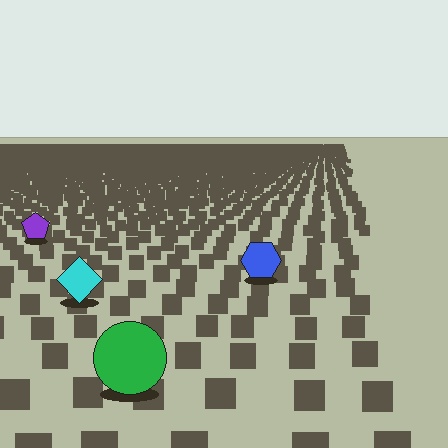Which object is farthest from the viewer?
The purple pentagon is farthest from the viewer. It appears smaller and the ground texture around it is denser.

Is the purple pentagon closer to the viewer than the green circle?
No. The green circle is closer — you can tell from the texture gradient: the ground texture is coarser near it.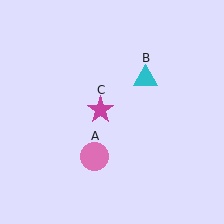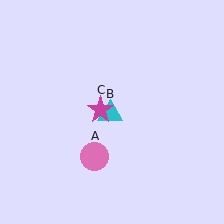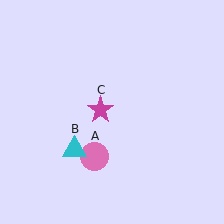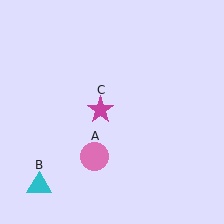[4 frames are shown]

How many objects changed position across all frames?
1 object changed position: cyan triangle (object B).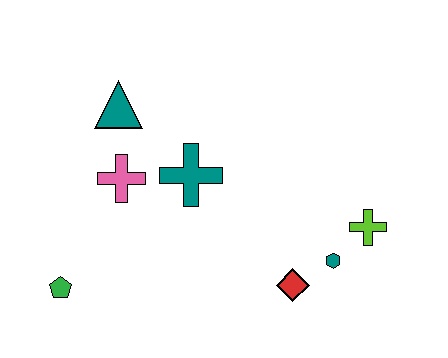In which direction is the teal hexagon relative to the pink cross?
The teal hexagon is to the right of the pink cross.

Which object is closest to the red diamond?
The teal hexagon is closest to the red diamond.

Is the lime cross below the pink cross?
Yes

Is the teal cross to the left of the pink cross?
No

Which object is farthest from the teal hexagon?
The green pentagon is farthest from the teal hexagon.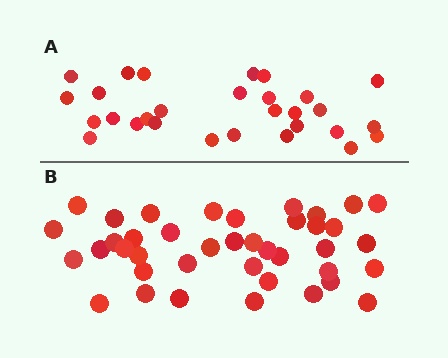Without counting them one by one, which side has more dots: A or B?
Region B (the bottom region) has more dots.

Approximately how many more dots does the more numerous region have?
Region B has roughly 12 or so more dots than region A.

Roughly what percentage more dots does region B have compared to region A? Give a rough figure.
About 40% more.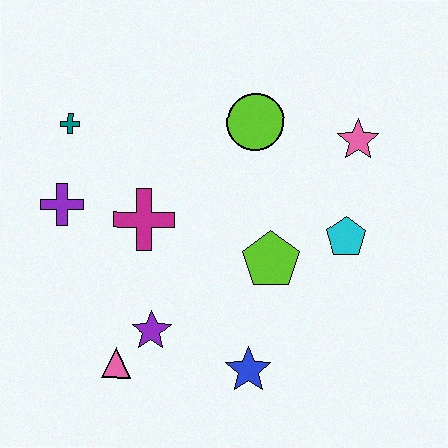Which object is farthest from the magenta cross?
The pink star is farthest from the magenta cross.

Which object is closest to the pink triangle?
The purple star is closest to the pink triangle.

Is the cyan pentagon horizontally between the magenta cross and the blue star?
No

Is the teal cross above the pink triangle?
Yes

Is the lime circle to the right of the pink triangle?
Yes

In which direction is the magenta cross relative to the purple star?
The magenta cross is above the purple star.